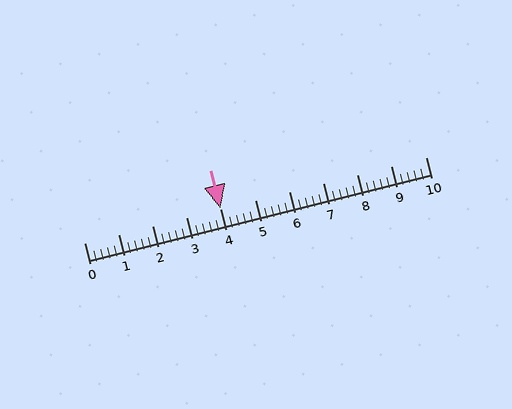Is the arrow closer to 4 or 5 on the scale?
The arrow is closer to 4.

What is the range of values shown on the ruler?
The ruler shows values from 0 to 10.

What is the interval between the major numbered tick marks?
The major tick marks are spaced 1 units apart.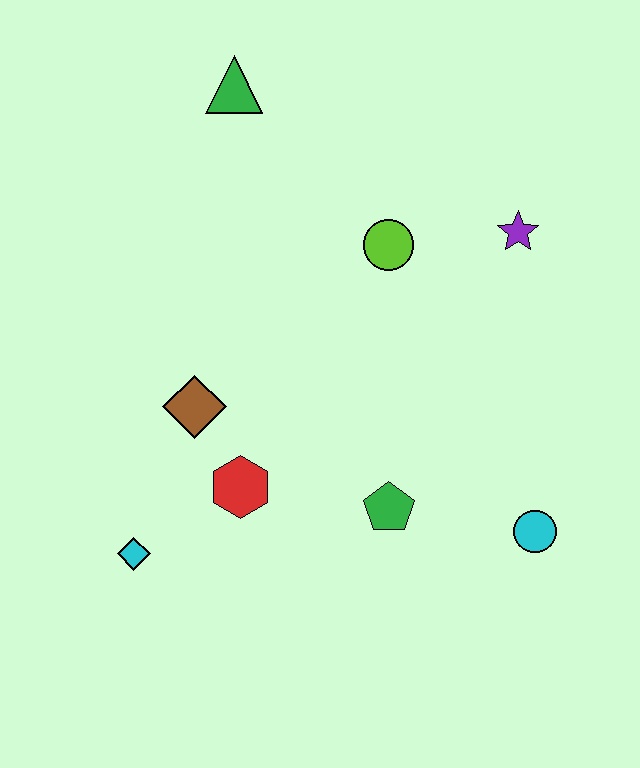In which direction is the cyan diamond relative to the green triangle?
The cyan diamond is below the green triangle.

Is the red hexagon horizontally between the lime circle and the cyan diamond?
Yes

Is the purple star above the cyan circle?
Yes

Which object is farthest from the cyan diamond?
The purple star is farthest from the cyan diamond.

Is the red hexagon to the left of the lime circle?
Yes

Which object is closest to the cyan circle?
The green pentagon is closest to the cyan circle.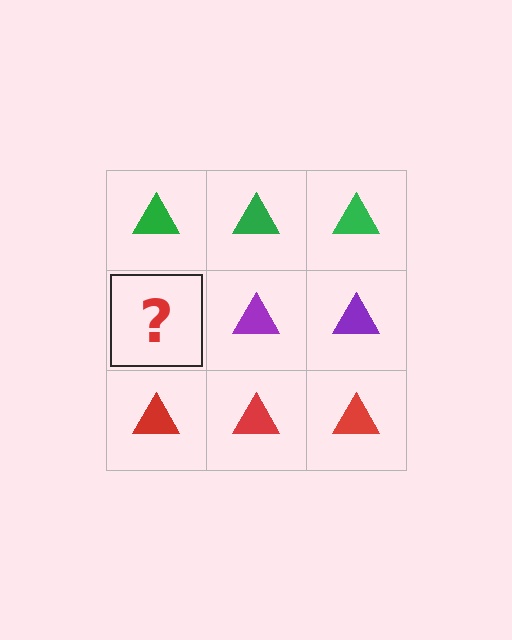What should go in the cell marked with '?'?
The missing cell should contain a purple triangle.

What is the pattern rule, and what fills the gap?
The rule is that each row has a consistent color. The gap should be filled with a purple triangle.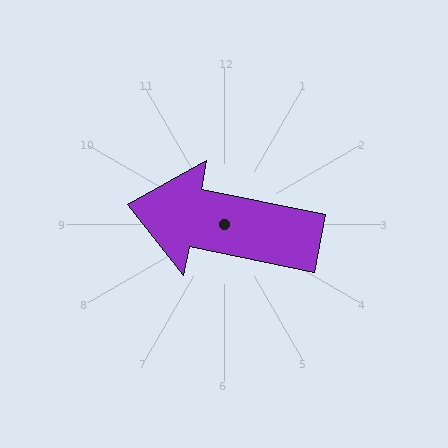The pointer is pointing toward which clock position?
Roughly 9 o'clock.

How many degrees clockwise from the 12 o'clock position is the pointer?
Approximately 282 degrees.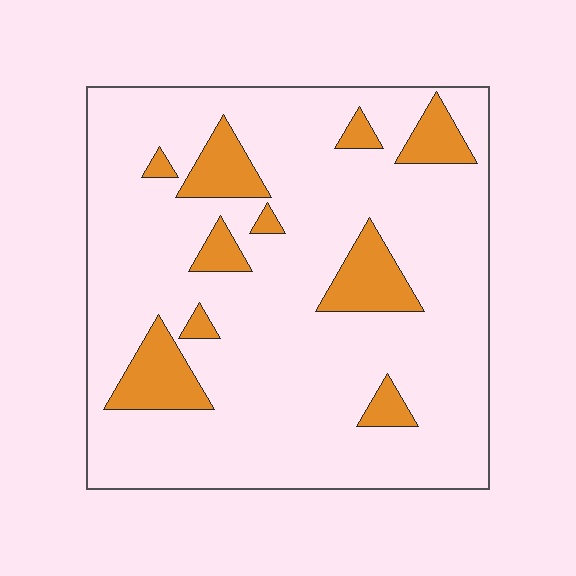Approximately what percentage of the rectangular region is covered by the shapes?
Approximately 15%.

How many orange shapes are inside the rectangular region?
10.